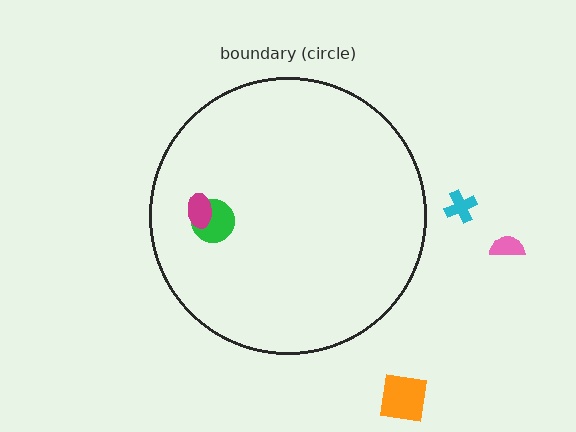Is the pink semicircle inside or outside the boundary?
Outside.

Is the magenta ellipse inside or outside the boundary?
Inside.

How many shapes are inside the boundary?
2 inside, 3 outside.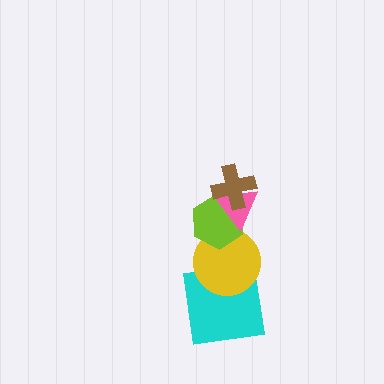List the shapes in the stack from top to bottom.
From top to bottom: the brown cross, the pink triangle, the lime hexagon, the yellow circle, the cyan square.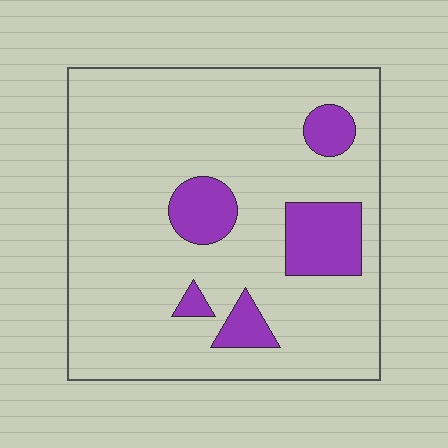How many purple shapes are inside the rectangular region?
5.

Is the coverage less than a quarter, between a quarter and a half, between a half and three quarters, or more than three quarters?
Less than a quarter.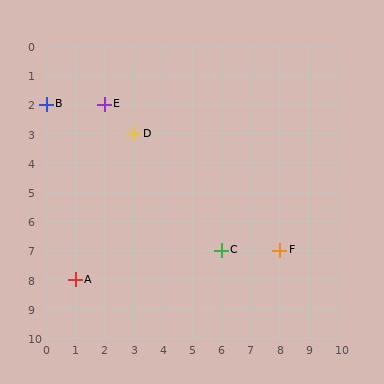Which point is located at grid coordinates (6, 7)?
Point C is at (6, 7).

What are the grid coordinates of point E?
Point E is at grid coordinates (2, 2).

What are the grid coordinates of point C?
Point C is at grid coordinates (6, 7).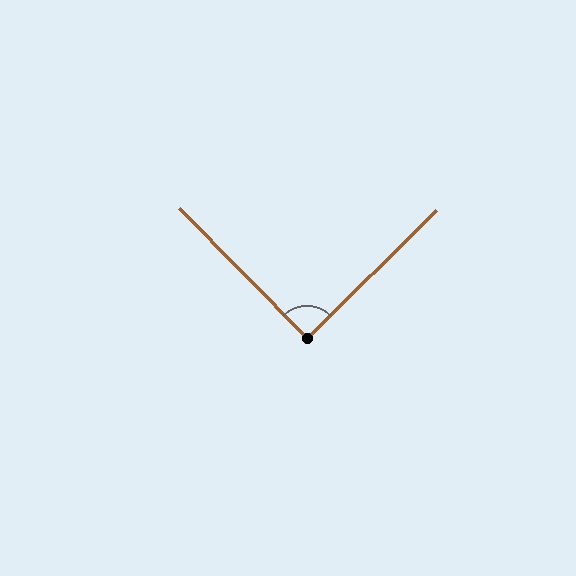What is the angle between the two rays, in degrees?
Approximately 90 degrees.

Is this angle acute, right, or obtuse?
It is approximately a right angle.